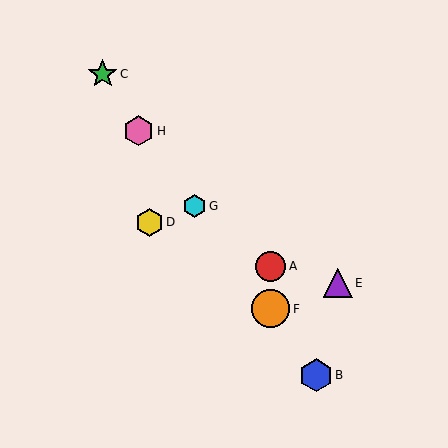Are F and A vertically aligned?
Yes, both are at x≈271.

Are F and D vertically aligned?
No, F is at x≈271 and D is at x≈150.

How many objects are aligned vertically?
2 objects (A, F) are aligned vertically.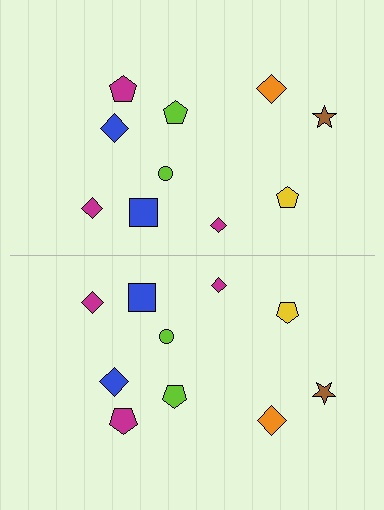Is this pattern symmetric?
Yes, this pattern has bilateral (reflection) symmetry.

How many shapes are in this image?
There are 20 shapes in this image.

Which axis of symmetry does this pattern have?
The pattern has a horizontal axis of symmetry running through the center of the image.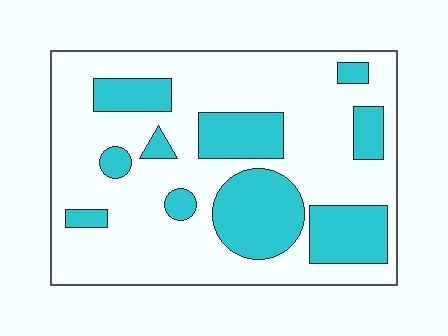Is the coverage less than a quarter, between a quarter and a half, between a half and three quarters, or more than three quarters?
Between a quarter and a half.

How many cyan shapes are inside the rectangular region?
10.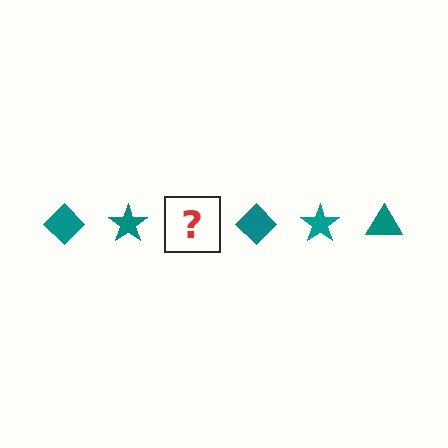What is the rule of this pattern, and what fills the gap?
The rule is that the pattern cycles through diamond, star, triangle shapes in teal. The gap should be filled with a teal triangle.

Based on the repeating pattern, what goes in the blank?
The blank should be a teal triangle.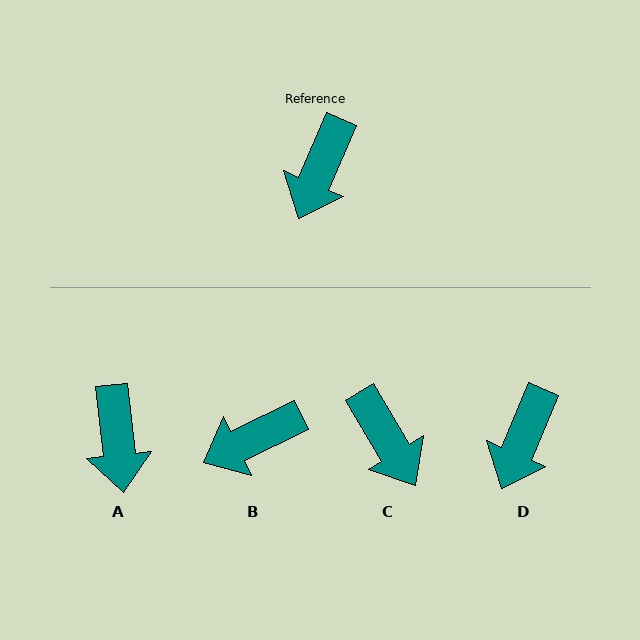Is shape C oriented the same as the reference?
No, it is off by about 54 degrees.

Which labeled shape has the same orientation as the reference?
D.